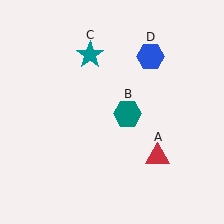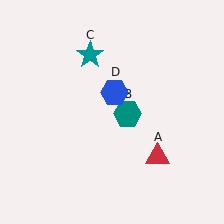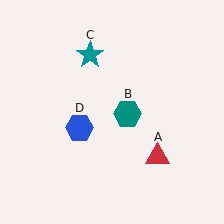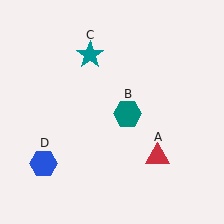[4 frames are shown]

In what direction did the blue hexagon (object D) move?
The blue hexagon (object D) moved down and to the left.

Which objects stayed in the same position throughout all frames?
Red triangle (object A) and teal hexagon (object B) and teal star (object C) remained stationary.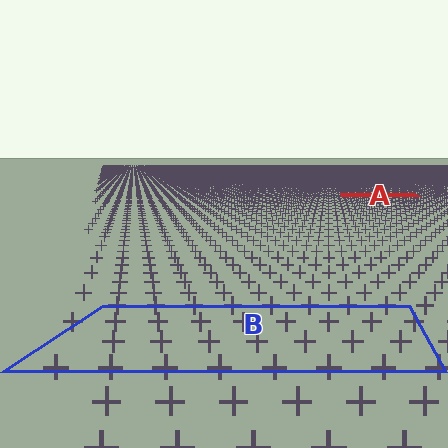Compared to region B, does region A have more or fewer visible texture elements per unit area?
Region A has more texture elements per unit area — they are packed more densely because it is farther away.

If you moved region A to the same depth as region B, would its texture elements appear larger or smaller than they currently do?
They would appear larger. At a closer depth, the same texture elements are projected at a bigger on-screen size.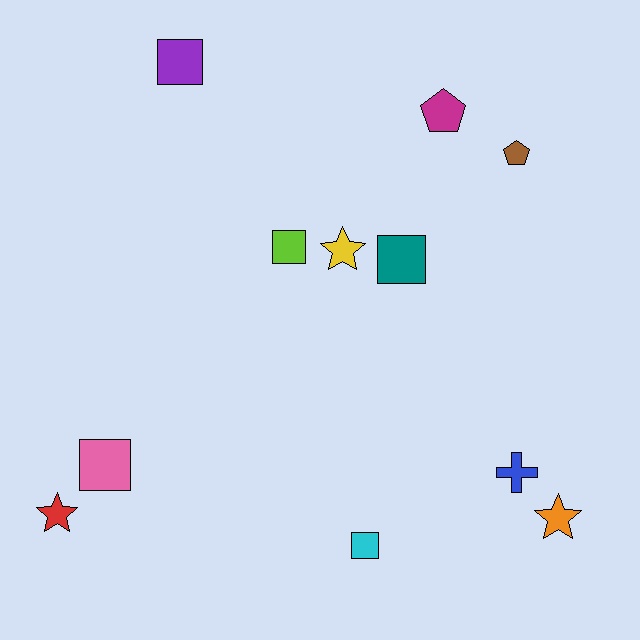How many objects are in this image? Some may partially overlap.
There are 11 objects.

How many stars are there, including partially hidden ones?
There are 3 stars.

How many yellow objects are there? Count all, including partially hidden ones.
There is 1 yellow object.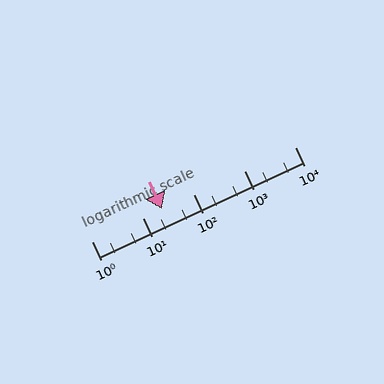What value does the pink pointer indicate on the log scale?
The pointer indicates approximately 24.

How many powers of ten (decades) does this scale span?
The scale spans 4 decades, from 1 to 10000.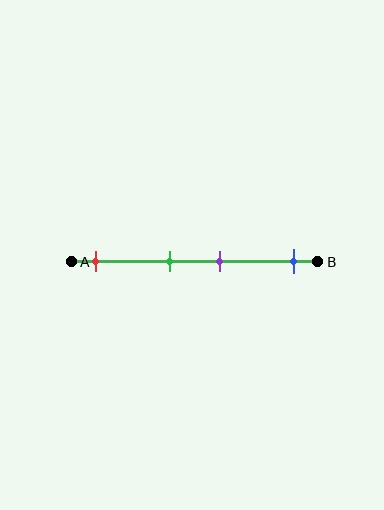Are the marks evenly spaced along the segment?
No, the marks are not evenly spaced.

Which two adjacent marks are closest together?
The green and purple marks are the closest adjacent pair.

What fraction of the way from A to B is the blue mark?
The blue mark is approximately 90% (0.9) of the way from A to B.